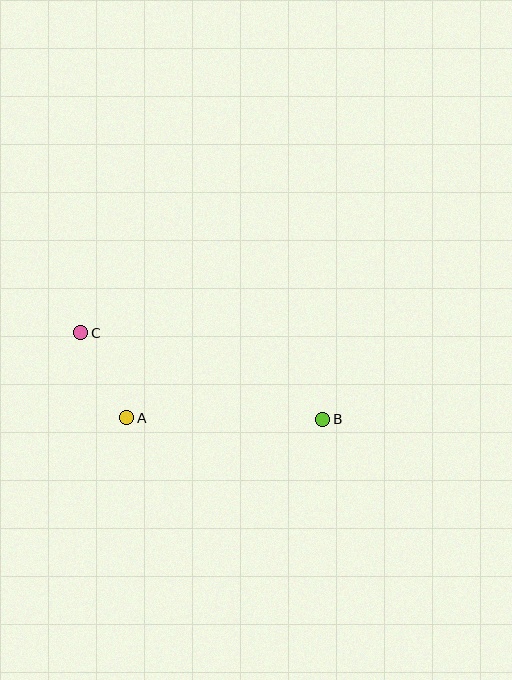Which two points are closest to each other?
Points A and C are closest to each other.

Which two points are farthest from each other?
Points B and C are farthest from each other.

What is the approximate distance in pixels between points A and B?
The distance between A and B is approximately 196 pixels.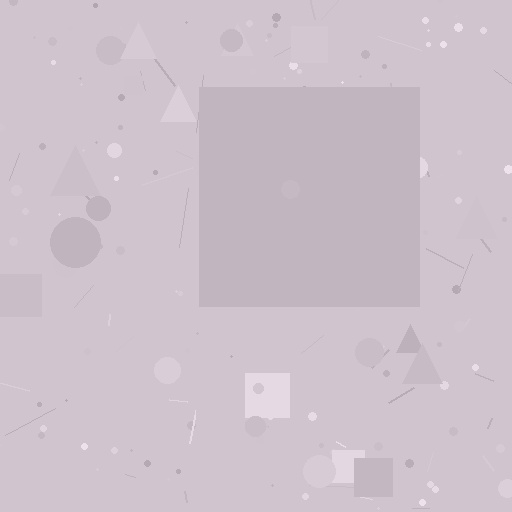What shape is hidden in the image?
A square is hidden in the image.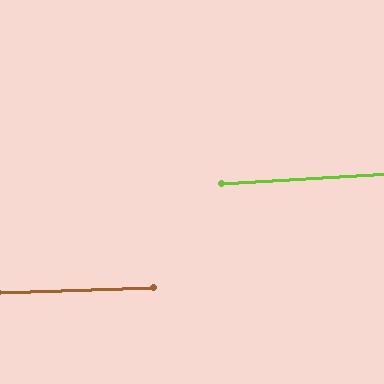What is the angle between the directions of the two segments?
Approximately 2 degrees.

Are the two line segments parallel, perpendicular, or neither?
Parallel — their directions differ by only 1.5°.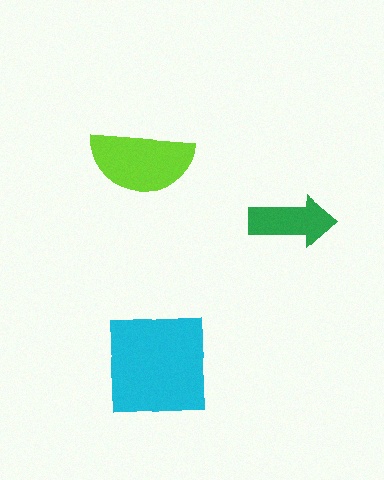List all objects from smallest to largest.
The green arrow, the lime semicircle, the cyan square.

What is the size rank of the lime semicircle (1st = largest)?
2nd.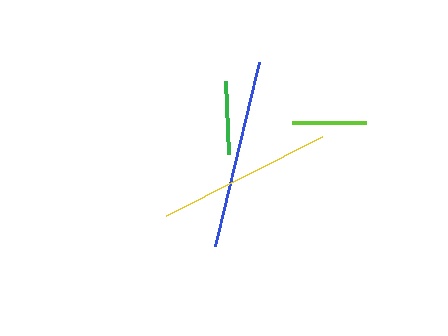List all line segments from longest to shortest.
From longest to shortest: blue, yellow, lime, green.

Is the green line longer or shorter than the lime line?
The lime line is longer than the green line.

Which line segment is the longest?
The blue line is the longest at approximately 189 pixels.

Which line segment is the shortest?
The green line is the shortest at approximately 73 pixels.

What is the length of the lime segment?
The lime segment is approximately 74 pixels long.